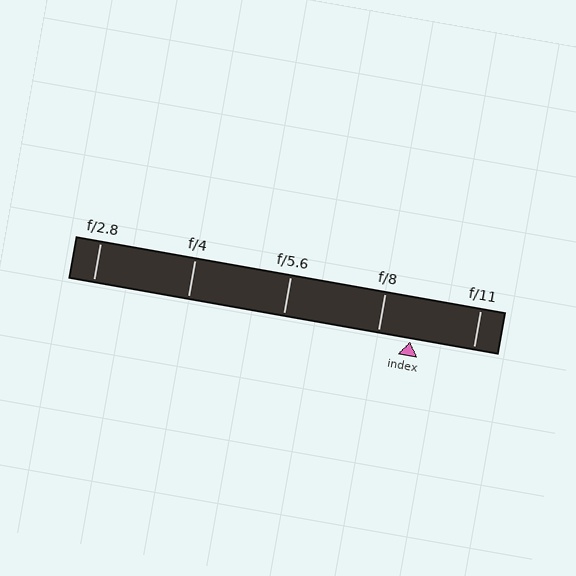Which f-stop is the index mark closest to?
The index mark is closest to f/8.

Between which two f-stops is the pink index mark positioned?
The index mark is between f/8 and f/11.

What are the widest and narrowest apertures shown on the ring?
The widest aperture shown is f/2.8 and the narrowest is f/11.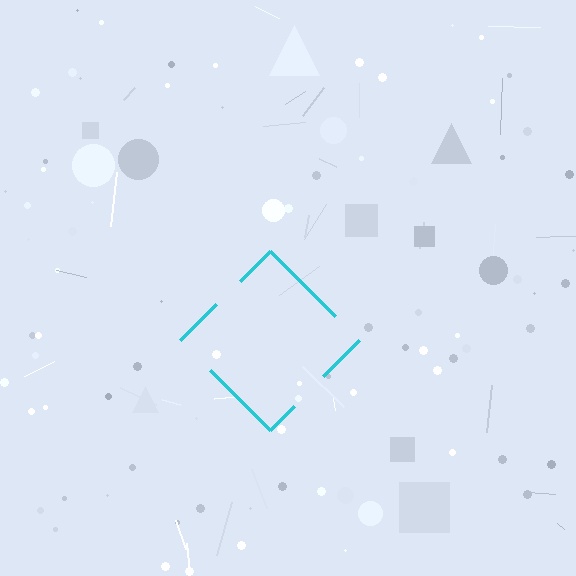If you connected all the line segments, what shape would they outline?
They would outline a diamond.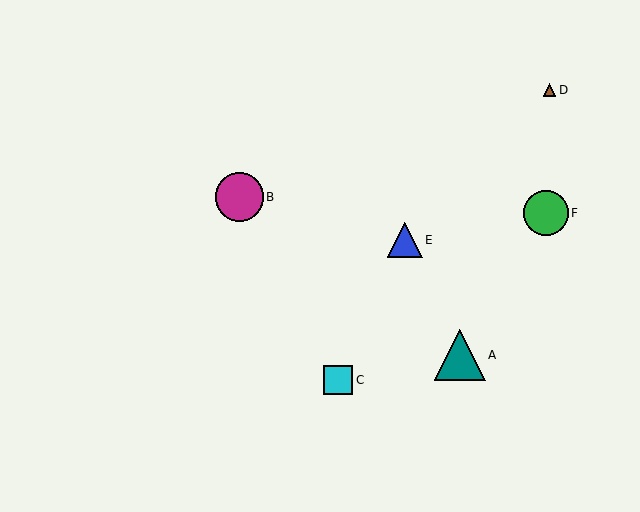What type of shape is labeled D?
Shape D is a brown triangle.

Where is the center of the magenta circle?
The center of the magenta circle is at (239, 197).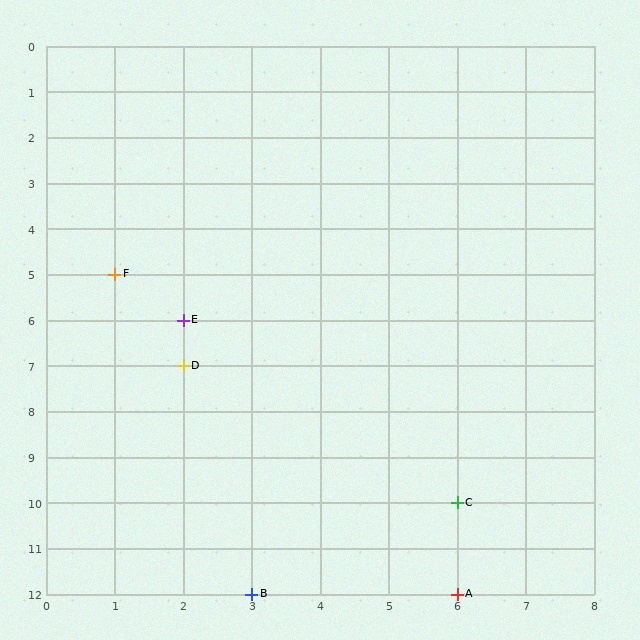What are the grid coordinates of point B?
Point B is at grid coordinates (3, 12).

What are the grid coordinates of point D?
Point D is at grid coordinates (2, 7).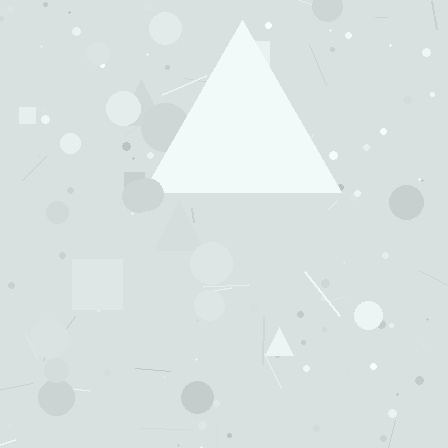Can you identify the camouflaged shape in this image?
The camouflaged shape is a triangle.